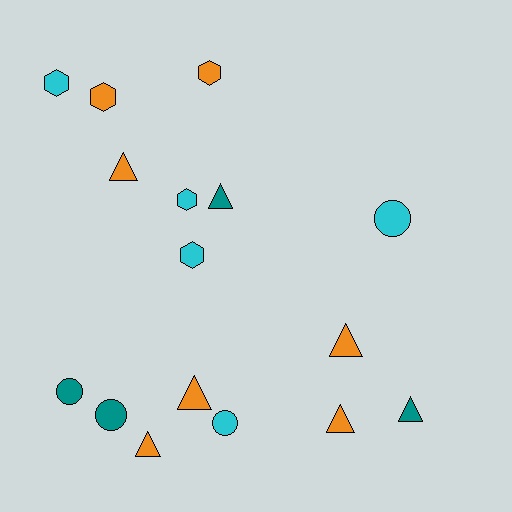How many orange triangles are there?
There are 5 orange triangles.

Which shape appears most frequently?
Triangle, with 7 objects.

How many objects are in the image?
There are 16 objects.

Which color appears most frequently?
Orange, with 7 objects.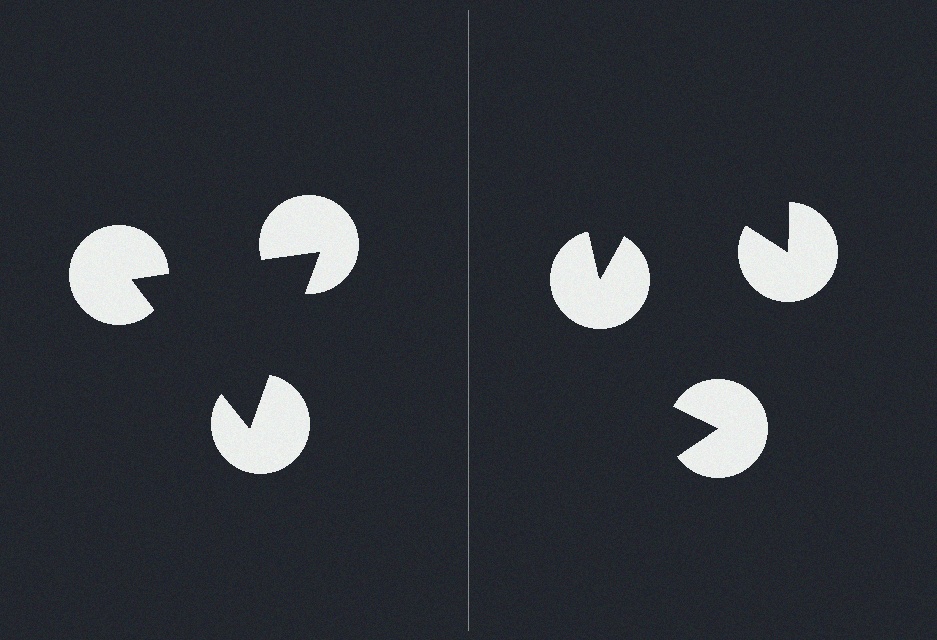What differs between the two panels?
The pac-man discs are positioned identically on both sides; only the wedge orientations differ. On the left they align to a triangle; on the right they are misaligned.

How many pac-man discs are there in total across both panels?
6 — 3 on each side.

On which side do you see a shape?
An illusory triangle appears on the left side. On the right side the wedge cuts are rotated, so no coherent shape forms.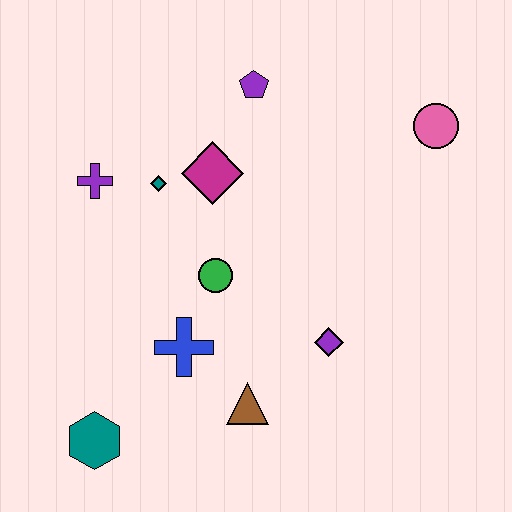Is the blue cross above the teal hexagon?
Yes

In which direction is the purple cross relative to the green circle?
The purple cross is to the left of the green circle.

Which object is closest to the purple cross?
The teal diamond is closest to the purple cross.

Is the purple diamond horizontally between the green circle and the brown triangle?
No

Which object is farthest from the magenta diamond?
The teal hexagon is farthest from the magenta diamond.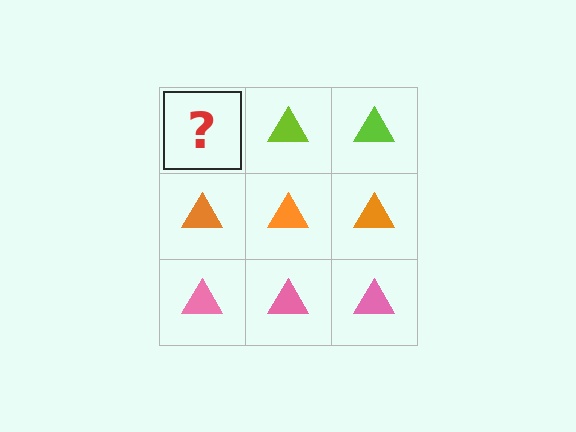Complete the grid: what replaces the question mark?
The question mark should be replaced with a lime triangle.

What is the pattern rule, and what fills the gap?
The rule is that each row has a consistent color. The gap should be filled with a lime triangle.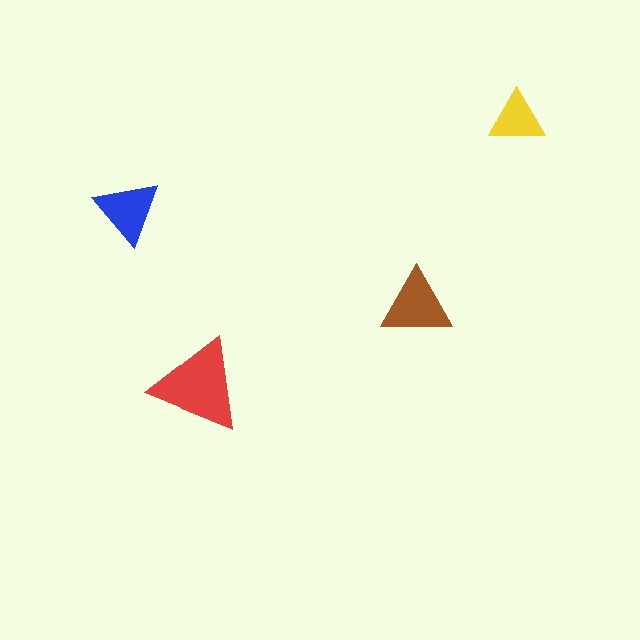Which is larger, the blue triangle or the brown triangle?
The brown one.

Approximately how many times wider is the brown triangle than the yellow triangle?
About 1.5 times wider.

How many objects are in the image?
There are 4 objects in the image.